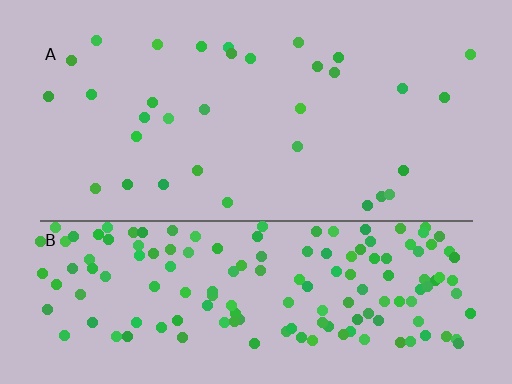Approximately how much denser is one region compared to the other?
Approximately 5.0× — region B over region A.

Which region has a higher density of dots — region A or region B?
B (the bottom).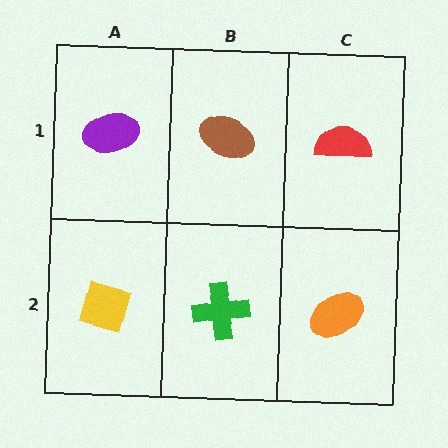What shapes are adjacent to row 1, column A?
A yellow diamond (row 2, column A), a brown ellipse (row 1, column B).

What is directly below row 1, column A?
A yellow diamond.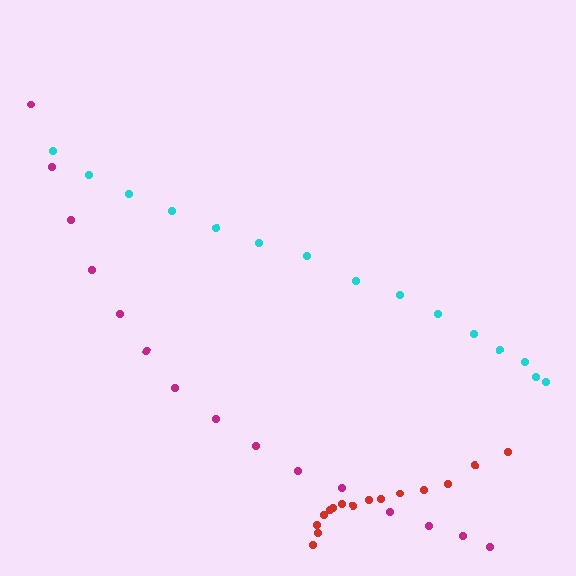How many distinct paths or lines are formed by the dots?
There are 3 distinct paths.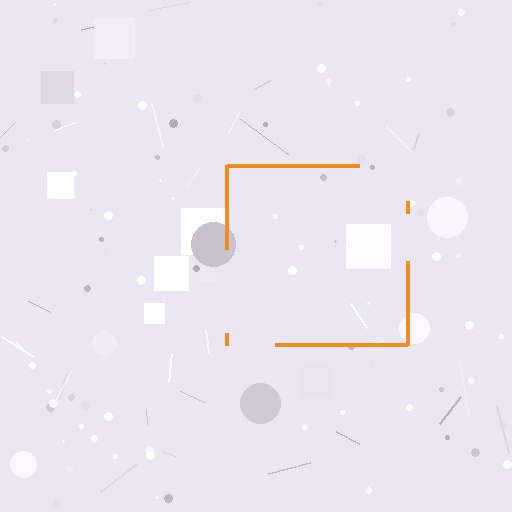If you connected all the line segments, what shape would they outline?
They would outline a square.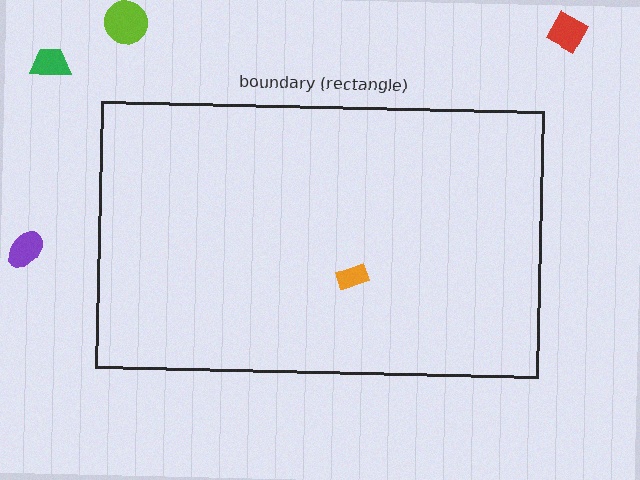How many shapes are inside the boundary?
1 inside, 4 outside.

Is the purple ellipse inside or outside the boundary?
Outside.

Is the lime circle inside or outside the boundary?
Outside.